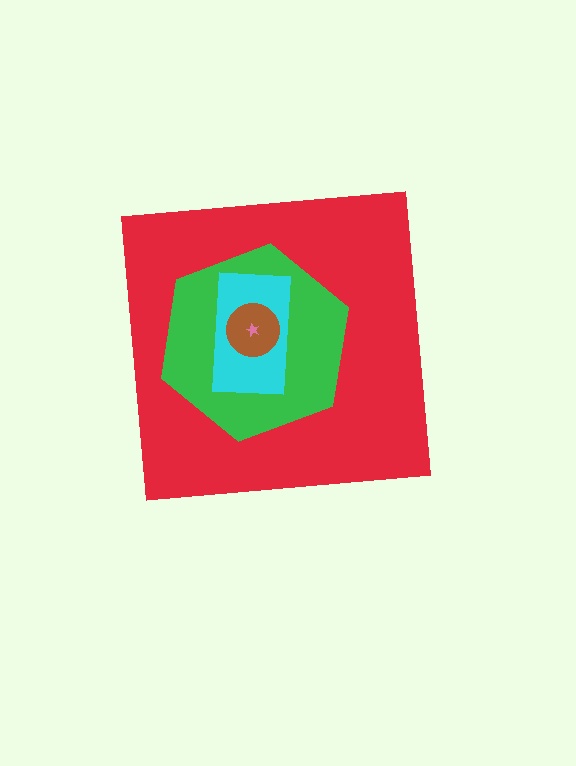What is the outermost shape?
The red square.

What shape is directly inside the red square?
The green hexagon.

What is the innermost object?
The pink star.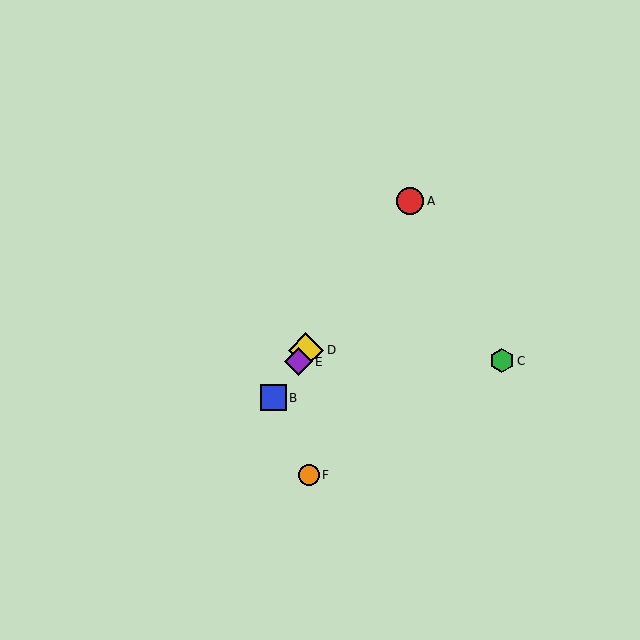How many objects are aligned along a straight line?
4 objects (A, B, D, E) are aligned along a straight line.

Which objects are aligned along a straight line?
Objects A, B, D, E are aligned along a straight line.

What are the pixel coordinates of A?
Object A is at (410, 201).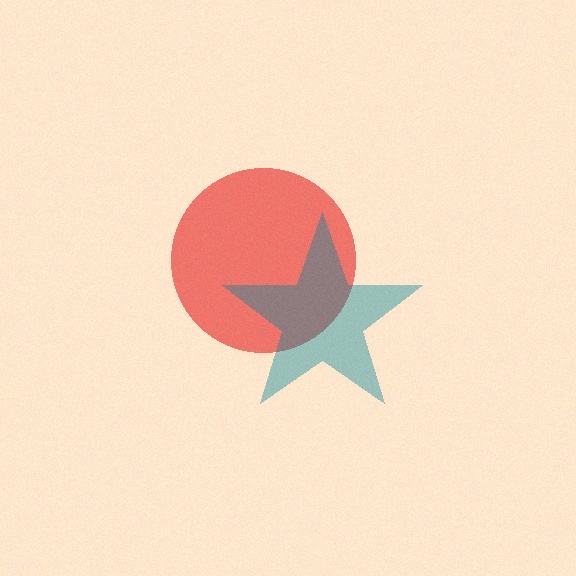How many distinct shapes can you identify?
There are 2 distinct shapes: a red circle, a teal star.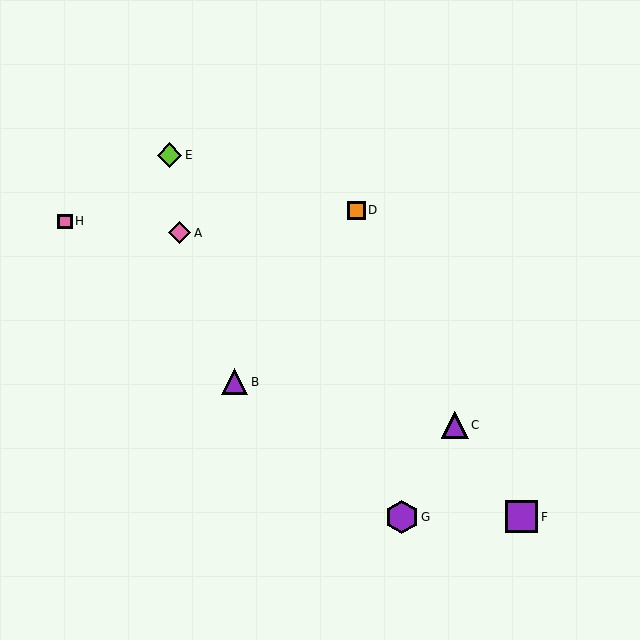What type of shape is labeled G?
Shape G is a purple hexagon.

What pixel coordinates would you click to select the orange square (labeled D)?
Click at (356, 210) to select the orange square D.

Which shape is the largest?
The purple hexagon (labeled G) is the largest.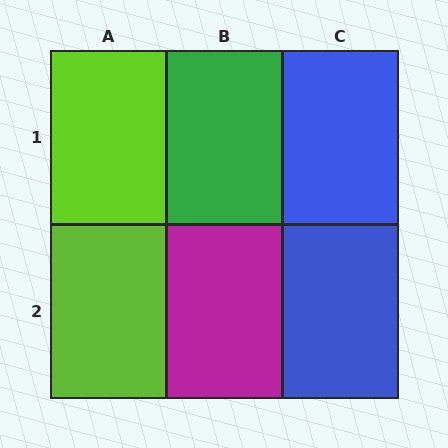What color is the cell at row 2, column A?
Lime.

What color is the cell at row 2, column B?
Magenta.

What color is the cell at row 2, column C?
Blue.